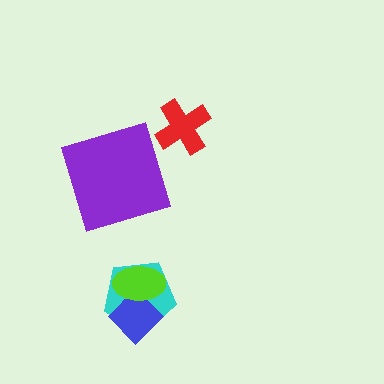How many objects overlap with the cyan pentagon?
2 objects overlap with the cyan pentagon.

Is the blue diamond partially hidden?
Yes, it is partially covered by another shape.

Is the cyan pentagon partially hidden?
Yes, it is partially covered by another shape.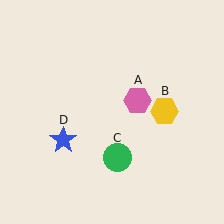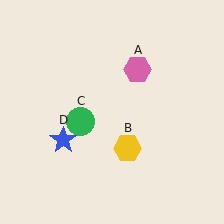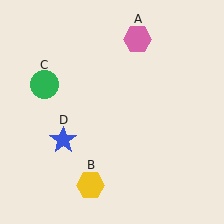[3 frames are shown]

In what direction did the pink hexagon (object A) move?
The pink hexagon (object A) moved up.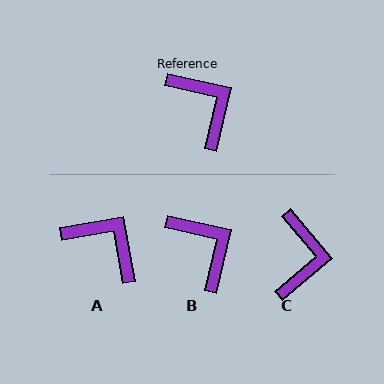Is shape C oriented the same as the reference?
No, it is off by about 37 degrees.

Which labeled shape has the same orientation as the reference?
B.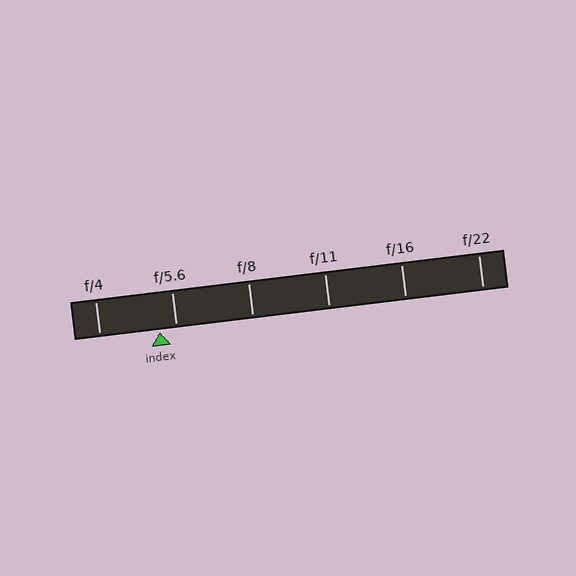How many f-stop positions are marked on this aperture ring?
There are 6 f-stop positions marked.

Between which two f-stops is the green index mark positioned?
The index mark is between f/4 and f/5.6.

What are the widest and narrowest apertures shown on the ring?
The widest aperture shown is f/4 and the narrowest is f/22.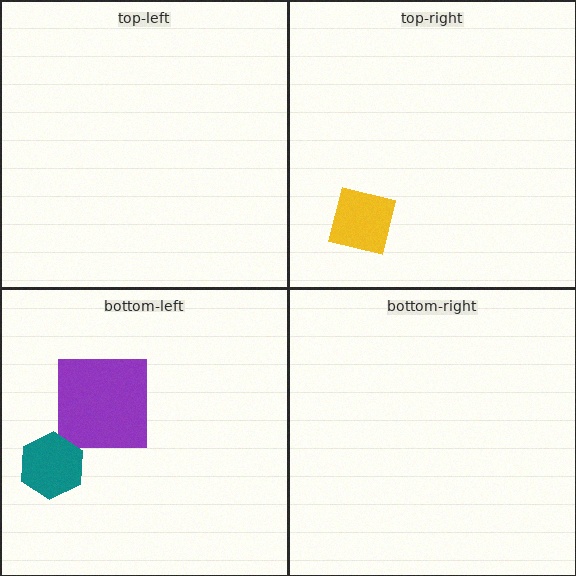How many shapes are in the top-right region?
1.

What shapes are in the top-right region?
The yellow square.